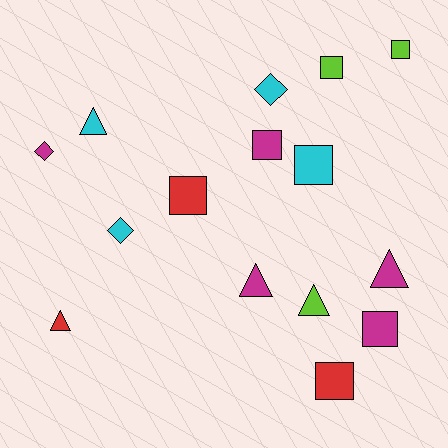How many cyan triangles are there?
There is 1 cyan triangle.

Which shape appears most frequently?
Square, with 7 objects.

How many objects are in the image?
There are 15 objects.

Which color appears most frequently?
Magenta, with 5 objects.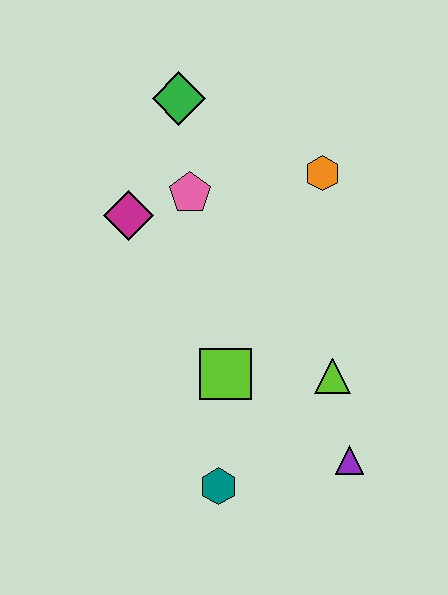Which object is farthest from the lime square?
The green diamond is farthest from the lime square.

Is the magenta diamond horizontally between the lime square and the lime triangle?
No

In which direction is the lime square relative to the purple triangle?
The lime square is to the left of the purple triangle.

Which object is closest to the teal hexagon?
The lime square is closest to the teal hexagon.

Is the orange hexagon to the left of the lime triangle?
Yes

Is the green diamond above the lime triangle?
Yes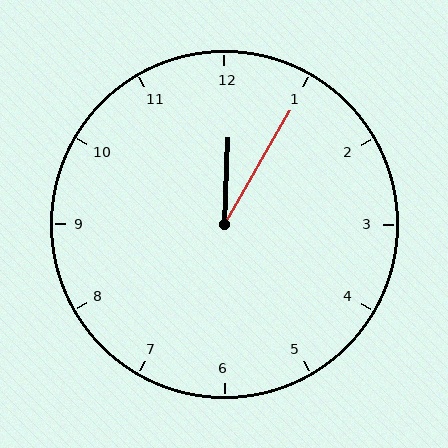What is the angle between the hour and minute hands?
Approximately 28 degrees.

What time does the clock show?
12:05.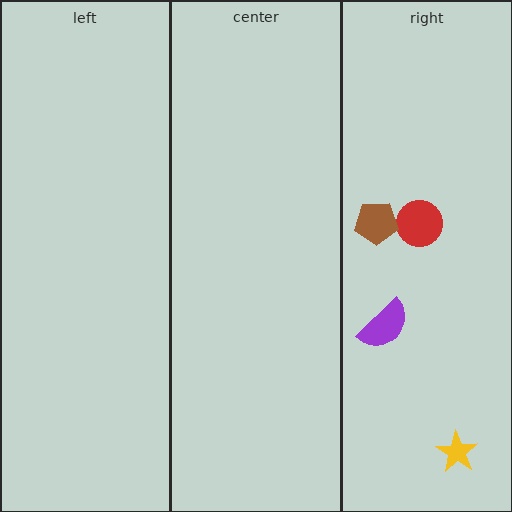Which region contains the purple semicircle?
The right region.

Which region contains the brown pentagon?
The right region.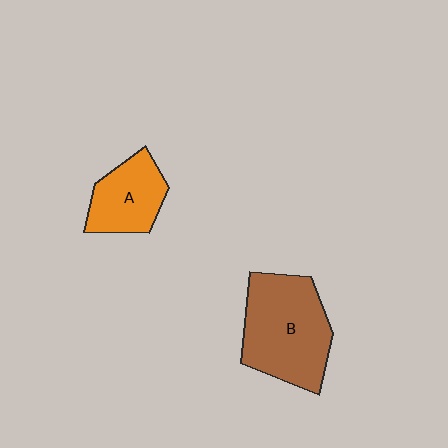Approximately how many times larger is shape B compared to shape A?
Approximately 1.7 times.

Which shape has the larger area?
Shape B (brown).